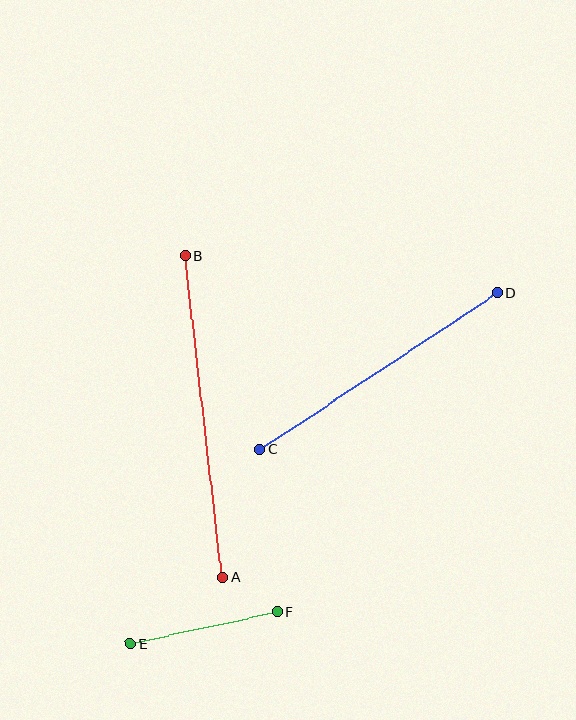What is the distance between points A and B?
The distance is approximately 323 pixels.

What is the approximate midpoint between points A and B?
The midpoint is at approximately (204, 417) pixels.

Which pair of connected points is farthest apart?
Points A and B are farthest apart.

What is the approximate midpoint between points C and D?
The midpoint is at approximately (378, 371) pixels.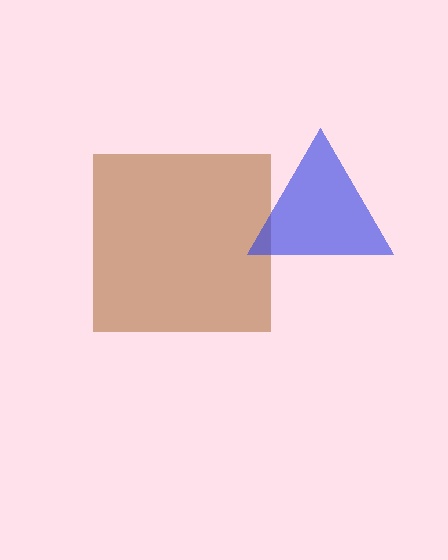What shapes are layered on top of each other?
The layered shapes are: a brown square, a blue triangle.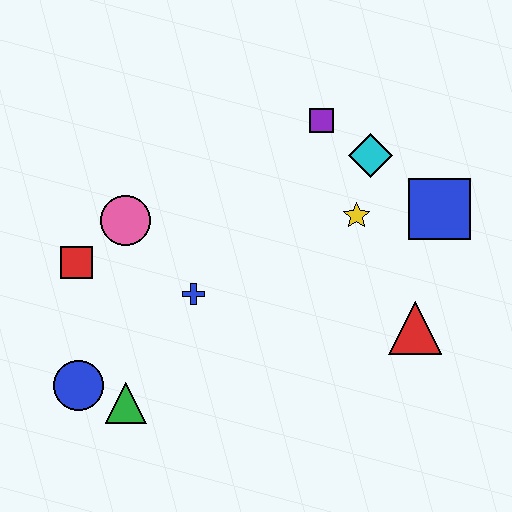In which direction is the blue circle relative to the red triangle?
The blue circle is to the left of the red triangle.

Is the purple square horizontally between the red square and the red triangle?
Yes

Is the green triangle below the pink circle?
Yes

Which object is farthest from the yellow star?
The blue circle is farthest from the yellow star.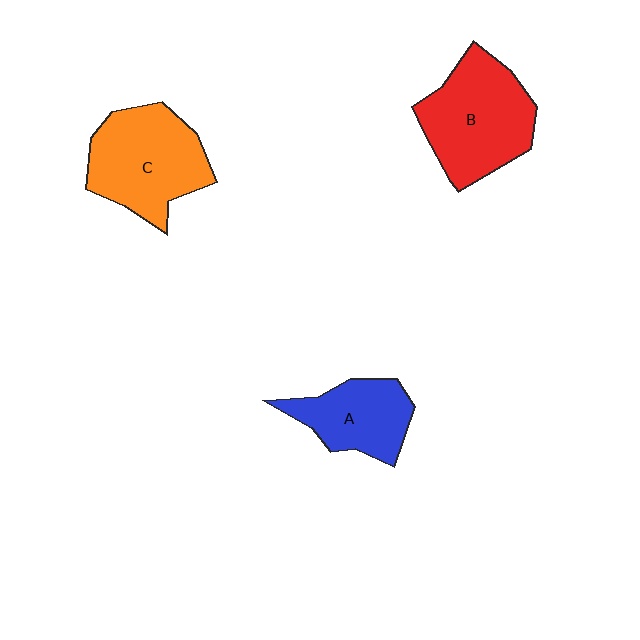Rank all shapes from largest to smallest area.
From largest to smallest: B (red), C (orange), A (blue).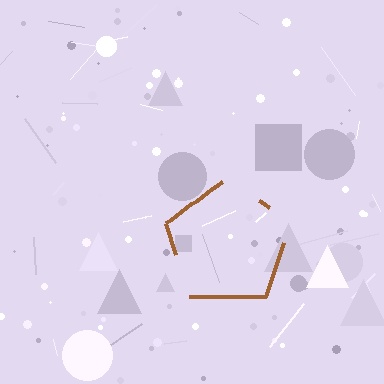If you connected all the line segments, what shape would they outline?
They would outline a pentagon.